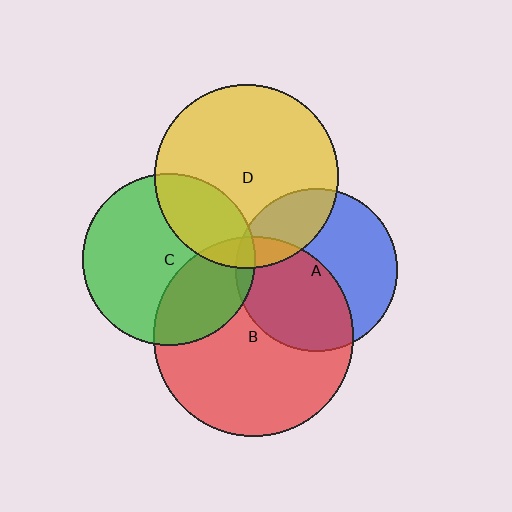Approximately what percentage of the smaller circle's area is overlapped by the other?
Approximately 30%.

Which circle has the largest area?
Circle B (red).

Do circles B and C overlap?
Yes.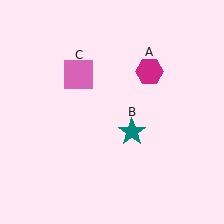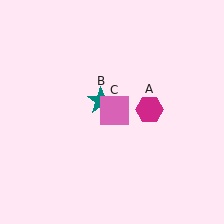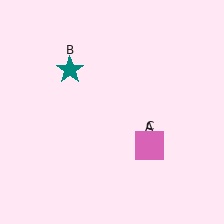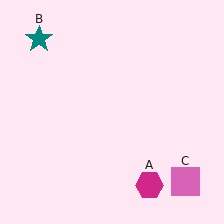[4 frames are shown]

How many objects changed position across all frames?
3 objects changed position: magenta hexagon (object A), teal star (object B), pink square (object C).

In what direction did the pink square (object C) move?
The pink square (object C) moved down and to the right.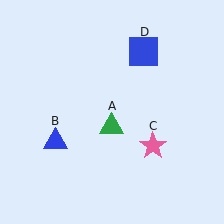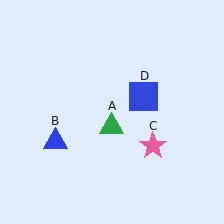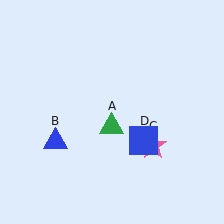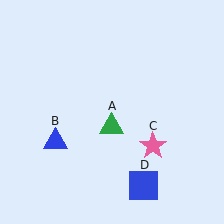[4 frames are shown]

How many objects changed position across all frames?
1 object changed position: blue square (object D).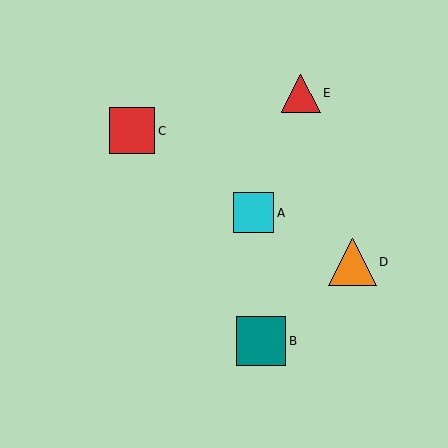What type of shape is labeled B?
Shape B is a teal square.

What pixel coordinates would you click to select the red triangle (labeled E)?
Click at (301, 93) to select the red triangle E.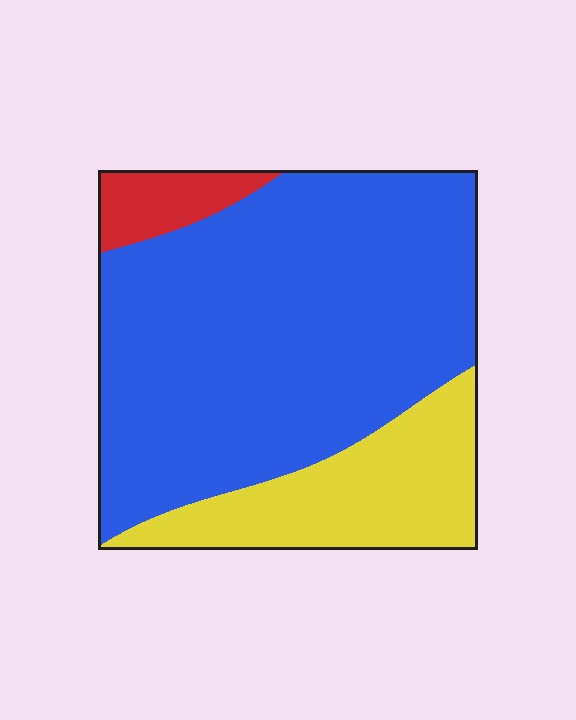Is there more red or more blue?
Blue.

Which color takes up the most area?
Blue, at roughly 70%.